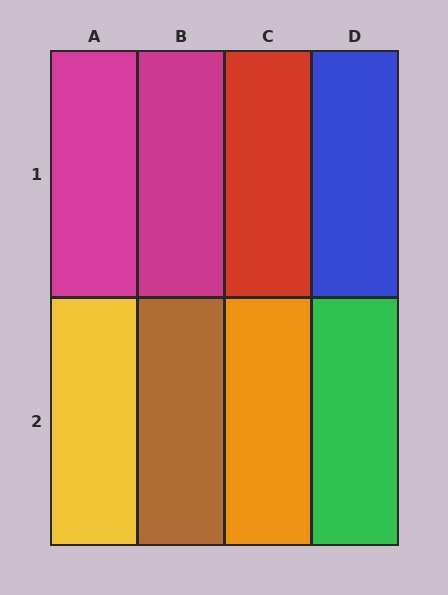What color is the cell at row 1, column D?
Blue.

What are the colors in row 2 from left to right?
Yellow, brown, orange, green.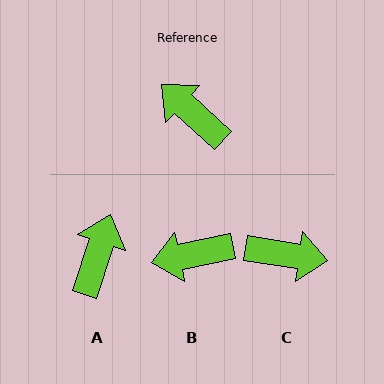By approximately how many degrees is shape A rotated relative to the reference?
Approximately 66 degrees clockwise.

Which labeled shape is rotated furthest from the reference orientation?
C, about 147 degrees away.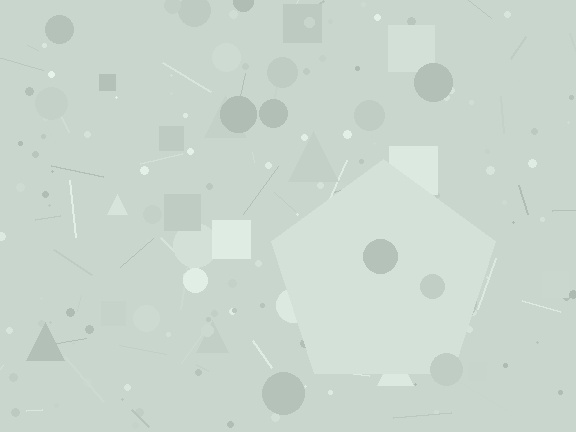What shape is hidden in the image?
A pentagon is hidden in the image.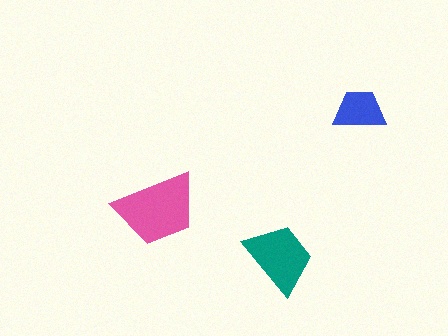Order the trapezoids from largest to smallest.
the pink one, the teal one, the blue one.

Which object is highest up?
The blue trapezoid is topmost.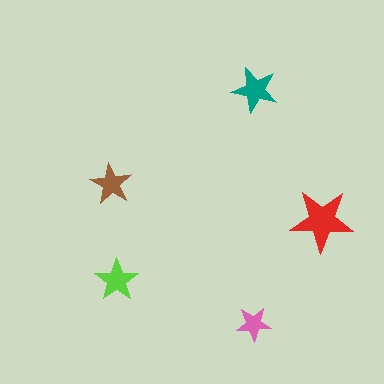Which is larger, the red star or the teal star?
The red one.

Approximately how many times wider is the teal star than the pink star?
About 1.5 times wider.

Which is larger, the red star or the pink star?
The red one.